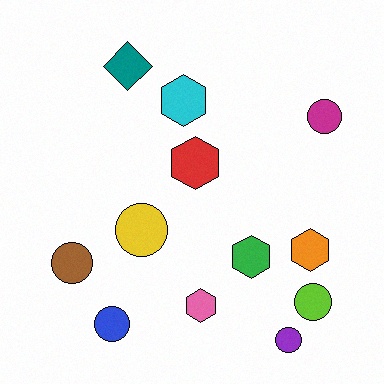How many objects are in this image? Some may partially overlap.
There are 12 objects.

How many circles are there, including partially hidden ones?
There are 6 circles.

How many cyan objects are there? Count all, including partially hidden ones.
There is 1 cyan object.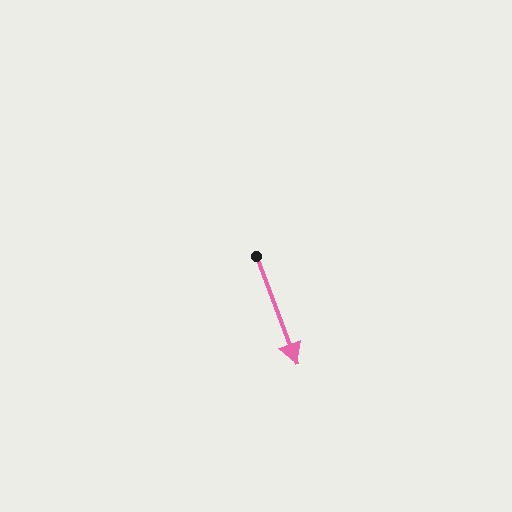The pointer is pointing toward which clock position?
Roughly 5 o'clock.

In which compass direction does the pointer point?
South.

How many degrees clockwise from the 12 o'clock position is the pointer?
Approximately 159 degrees.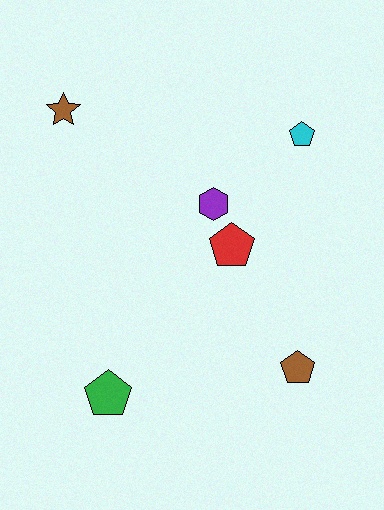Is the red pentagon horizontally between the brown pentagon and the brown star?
Yes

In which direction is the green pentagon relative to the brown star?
The green pentagon is below the brown star.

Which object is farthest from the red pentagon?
The brown star is farthest from the red pentagon.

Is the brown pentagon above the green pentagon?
Yes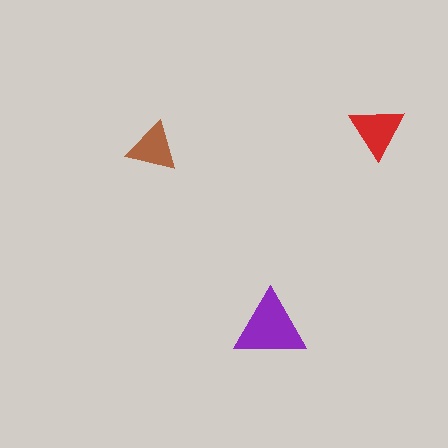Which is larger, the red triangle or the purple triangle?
The purple one.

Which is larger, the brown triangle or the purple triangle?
The purple one.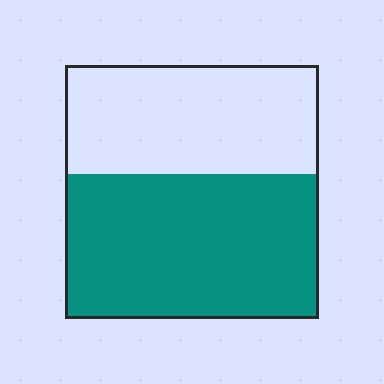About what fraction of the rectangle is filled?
About three fifths (3/5).